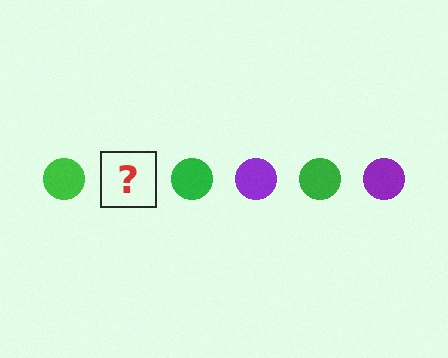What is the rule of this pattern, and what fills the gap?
The rule is that the pattern cycles through green, purple circles. The gap should be filled with a purple circle.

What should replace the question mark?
The question mark should be replaced with a purple circle.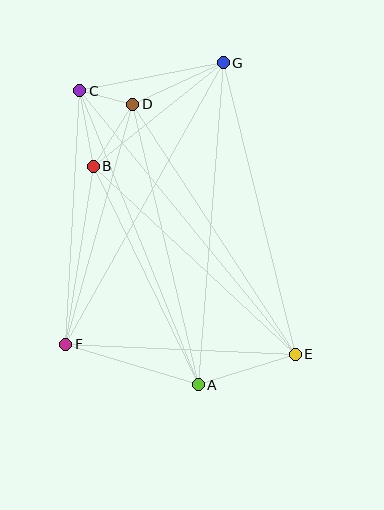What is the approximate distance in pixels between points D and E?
The distance between D and E is approximately 299 pixels.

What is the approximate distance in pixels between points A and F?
The distance between A and F is approximately 139 pixels.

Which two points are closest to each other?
Points C and D are closest to each other.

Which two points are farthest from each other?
Points C and E are farthest from each other.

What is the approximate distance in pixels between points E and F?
The distance between E and F is approximately 230 pixels.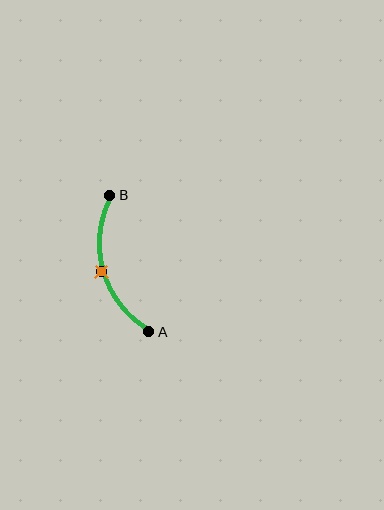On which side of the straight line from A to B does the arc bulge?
The arc bulges to the left of the straight line connecting A and B.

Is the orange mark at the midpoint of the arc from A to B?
Yes. The orange mark lies on the arc at equal arc-length from both A and B — it is the arc midpoint.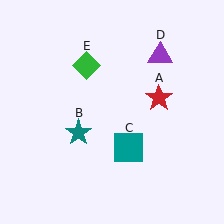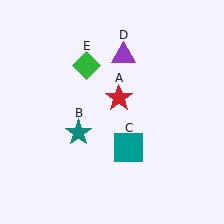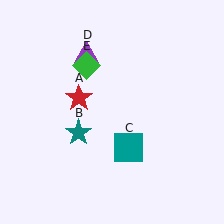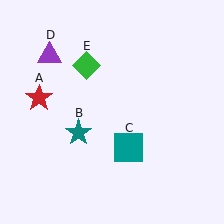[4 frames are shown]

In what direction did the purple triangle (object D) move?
The purple triangle (object D) moved left.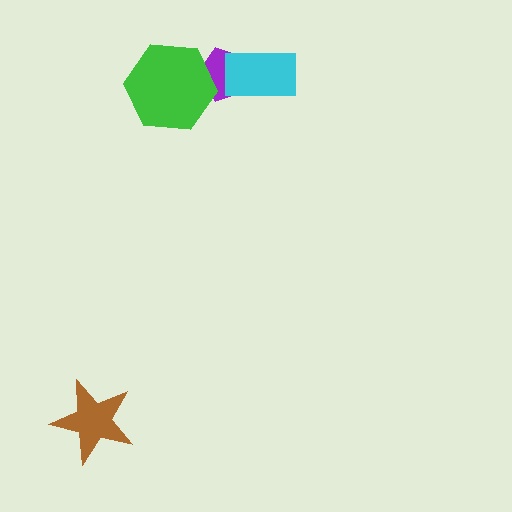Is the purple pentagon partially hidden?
Yes, it is partially covered by another shape.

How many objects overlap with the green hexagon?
1 object overlaps with the green hexagon.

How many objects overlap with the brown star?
0 objects overlap with the brown star.